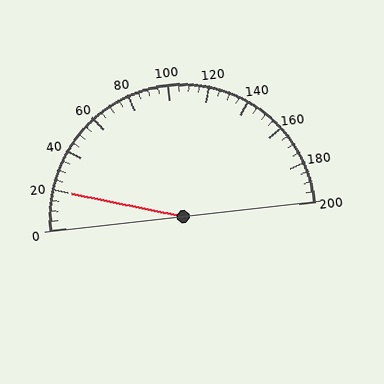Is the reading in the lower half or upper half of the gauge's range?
The reading is in the lower half of the range (0 to 200).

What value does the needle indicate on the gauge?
The needle indicates approximately 20.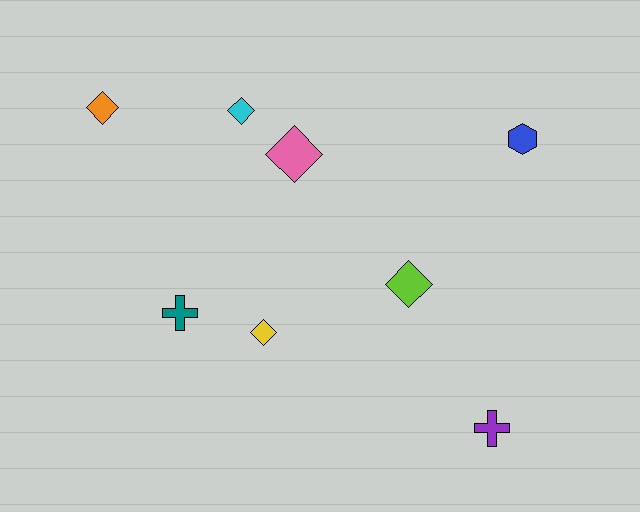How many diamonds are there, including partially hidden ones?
There are 5 diamonds.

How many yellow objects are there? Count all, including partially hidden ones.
There is 1 yellow object.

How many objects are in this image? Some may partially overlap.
There are 8 objects.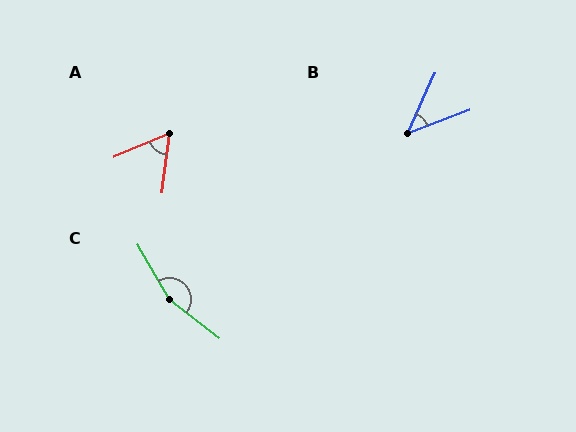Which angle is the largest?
C, at approximately 157 degrees.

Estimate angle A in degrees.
Approximately 59 degrees.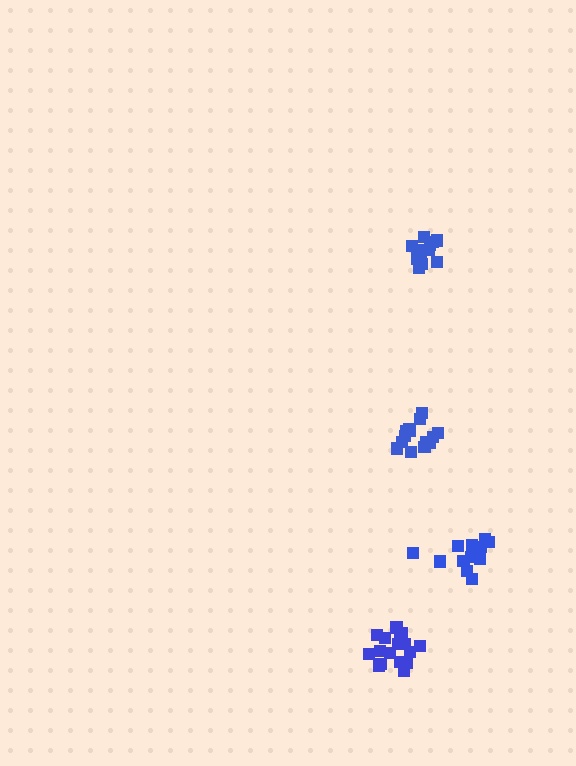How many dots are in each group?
Group 1: 12 dots, Group 2: 18 dots, Group 3: 12 dots, Group 4: 14 dots (56 total).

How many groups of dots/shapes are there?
There are 4 groups.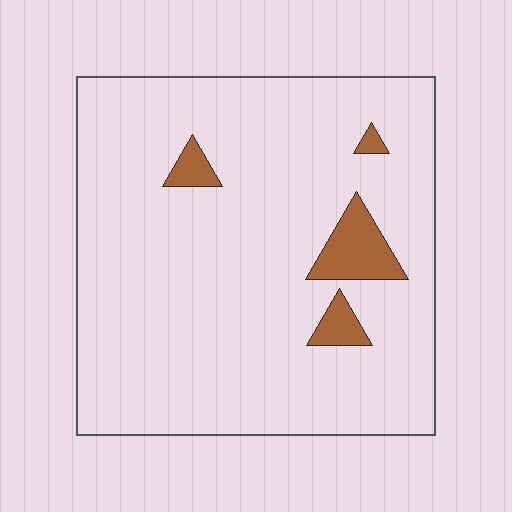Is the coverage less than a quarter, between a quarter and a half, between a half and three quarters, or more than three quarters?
Less than a quarter.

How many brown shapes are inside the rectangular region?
4.